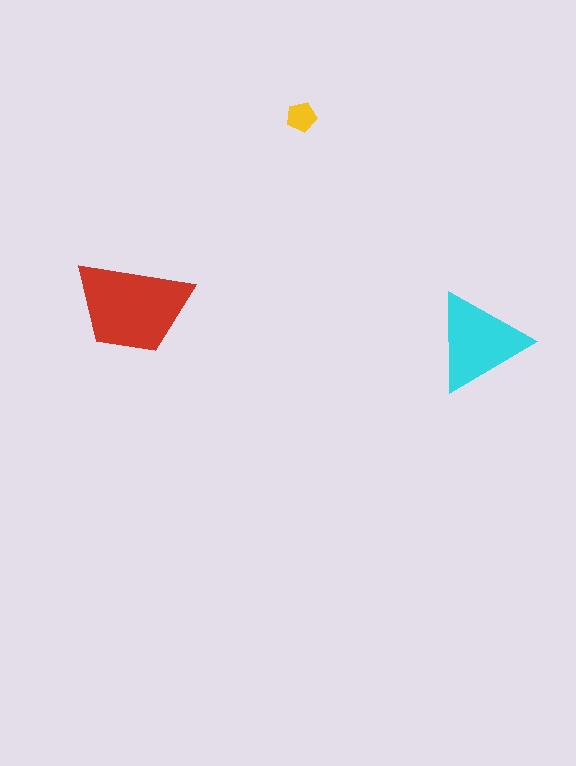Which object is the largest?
The red trapezoid.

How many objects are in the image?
There are 3 objects in the image.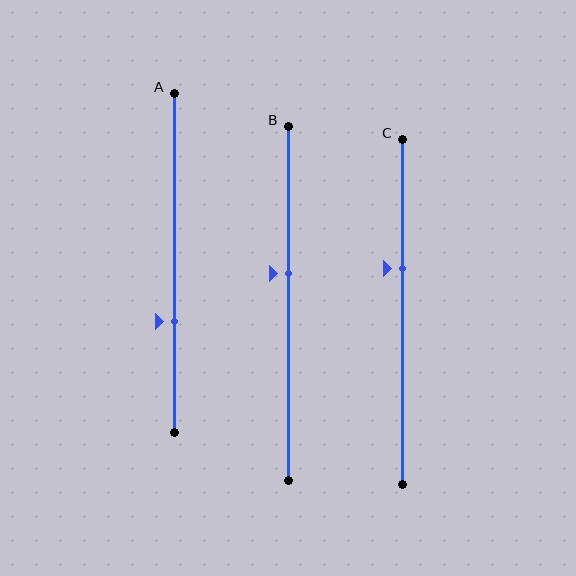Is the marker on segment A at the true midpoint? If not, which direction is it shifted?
No, the marker on segment A is shifted downward by about 17% of the segment length.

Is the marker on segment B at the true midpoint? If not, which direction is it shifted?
No, the marker on segment B is shifted upward by about 9% of the segment length.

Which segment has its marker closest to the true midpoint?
Segment B has its marker closest to the true midpoint.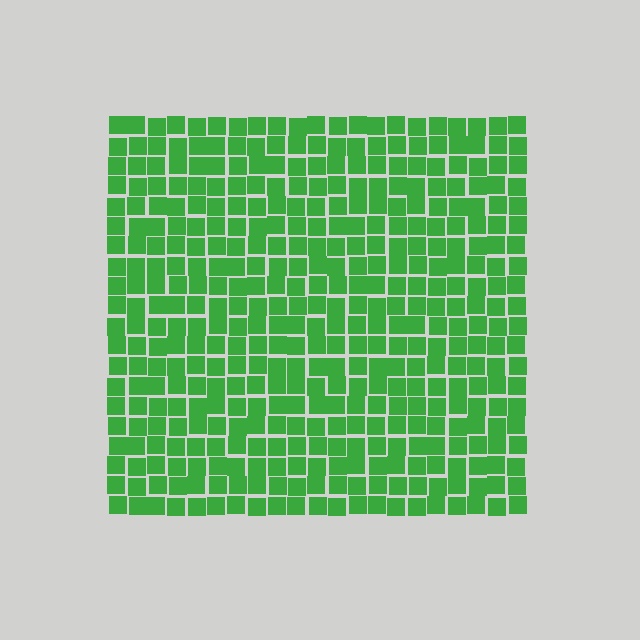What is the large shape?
The large shape is a square.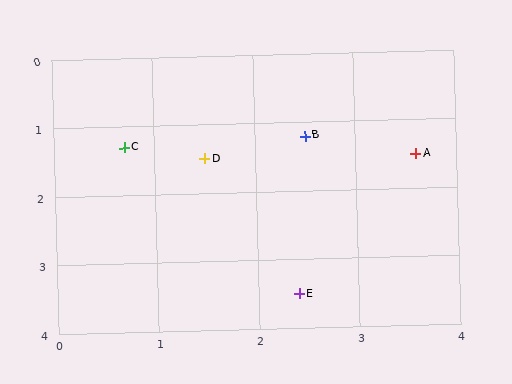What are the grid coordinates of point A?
Point A is at approximately (3.6, 1.5).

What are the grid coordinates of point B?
Point B is at approximately (2.5, 1.2).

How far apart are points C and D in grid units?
Points C and D are about 0.8 grid units apart.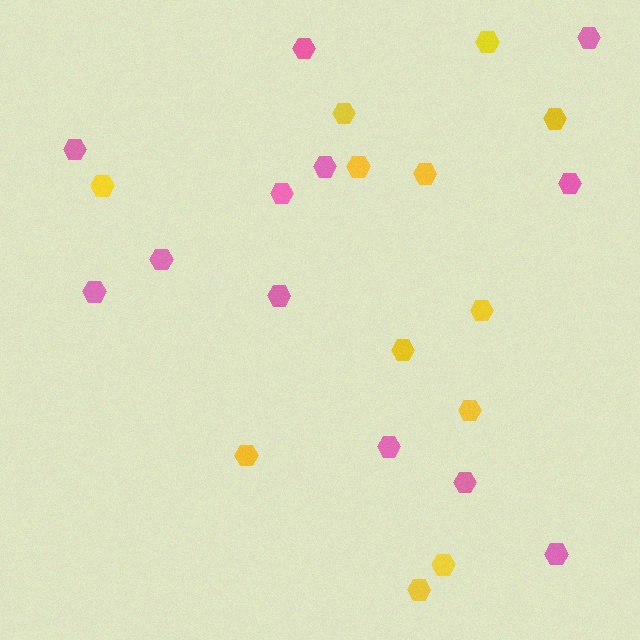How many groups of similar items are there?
There are 2 groups: one group of pink hexagons (12) and one group of yellow hexagons (12).